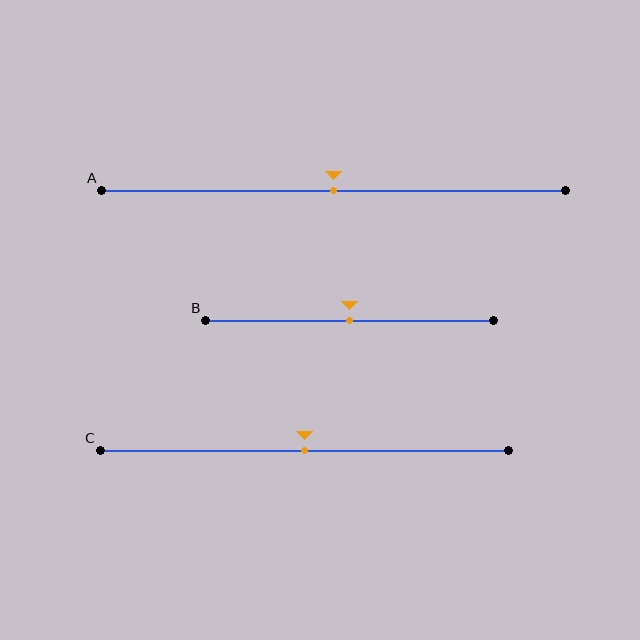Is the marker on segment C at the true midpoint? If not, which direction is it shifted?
Yes, the marker on segment C is at the true midpoint.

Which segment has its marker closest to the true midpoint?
Segment A has its marker closest to the true midpoint.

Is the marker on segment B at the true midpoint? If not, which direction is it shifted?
Yes, the marker on segment B is at the true midpoint.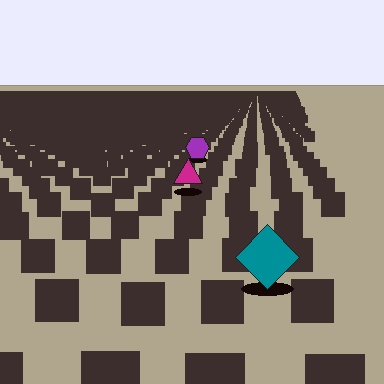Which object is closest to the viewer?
The teal diamond is closest. The texture marks near it are larger and more spread out.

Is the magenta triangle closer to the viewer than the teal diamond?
No. The teal diamond is closer — you can tell from the texture gradient: the ground texture is coarser near it.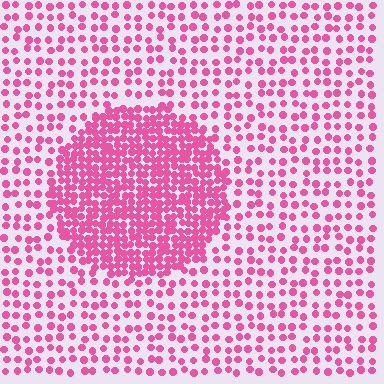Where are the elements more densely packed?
The elements are more densely packed inside the circle boundary.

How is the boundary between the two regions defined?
The boundary is defined by a change in element density (approximately 2.4x ratio). All elements are the same color, size, and shape.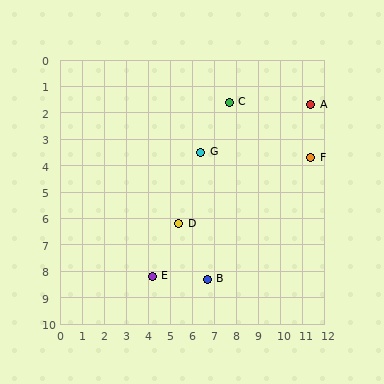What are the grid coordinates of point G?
Point G is at approximately (6.4, 3.5).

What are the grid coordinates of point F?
Point F is at approximately (11.4, 3.7).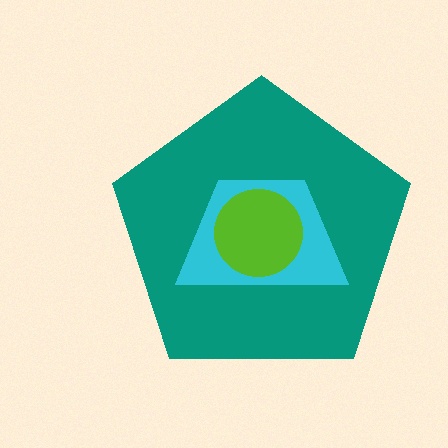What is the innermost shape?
The lime circle.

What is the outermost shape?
The teal pentagon.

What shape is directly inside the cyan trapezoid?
The lime circle.